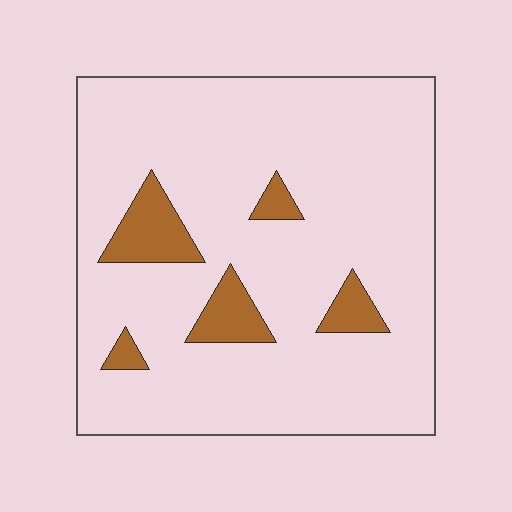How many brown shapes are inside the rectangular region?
5.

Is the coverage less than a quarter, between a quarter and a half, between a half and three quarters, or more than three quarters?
Less than a quarter.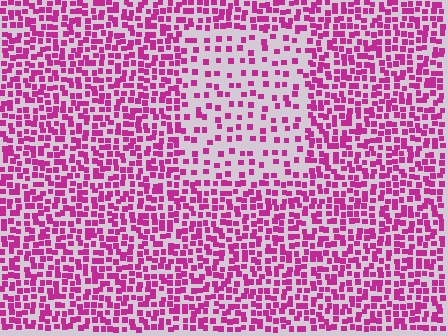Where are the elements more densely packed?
The elements are more densely packed outside the rectangle boundary.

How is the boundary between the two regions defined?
The boundary is defined by a change in element density (approximately 2.2x ratio). All elements are the same color, size, and shape.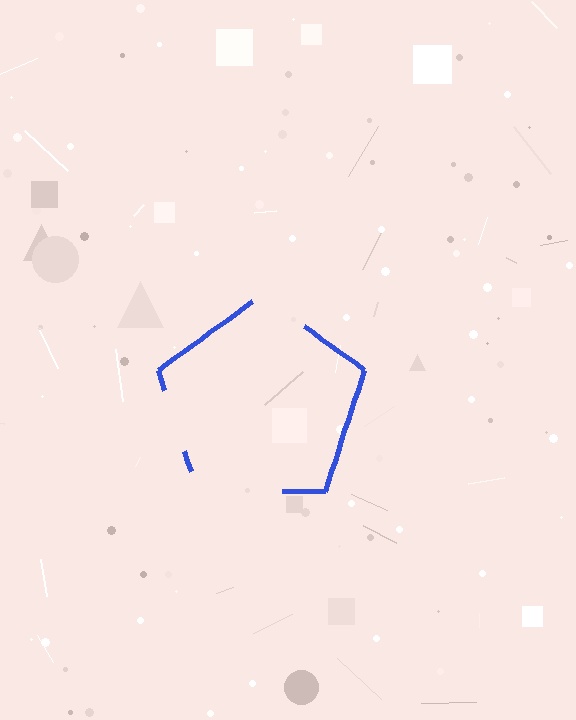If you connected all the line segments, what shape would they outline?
They would outline a pentagon.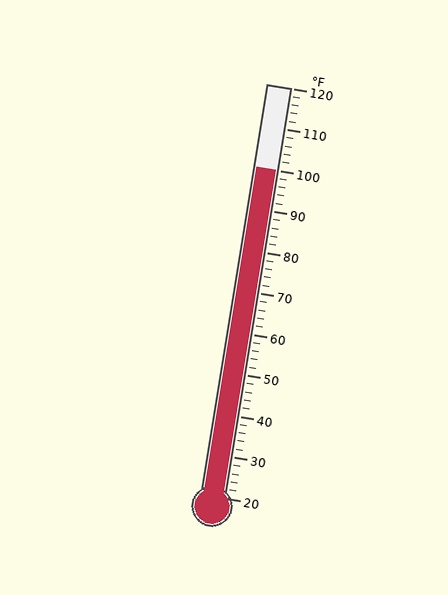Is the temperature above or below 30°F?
The temperature is above 30°F.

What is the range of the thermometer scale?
The thermometer scale ranges from 20°F to 120°F.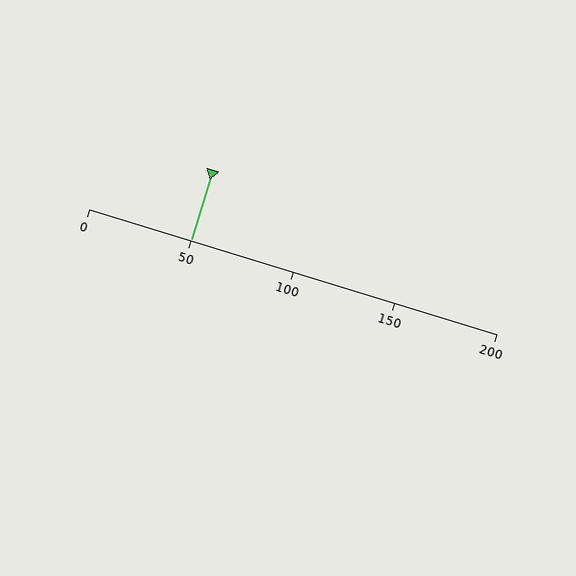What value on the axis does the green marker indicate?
The marker indicates approximately 50.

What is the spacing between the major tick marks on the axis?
The major ticks are spaced 50 apart.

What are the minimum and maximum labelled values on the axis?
The axis runs from 0 to 200.